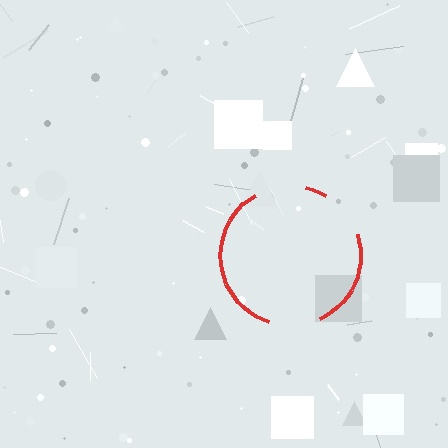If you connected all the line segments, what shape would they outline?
They would outline a circle.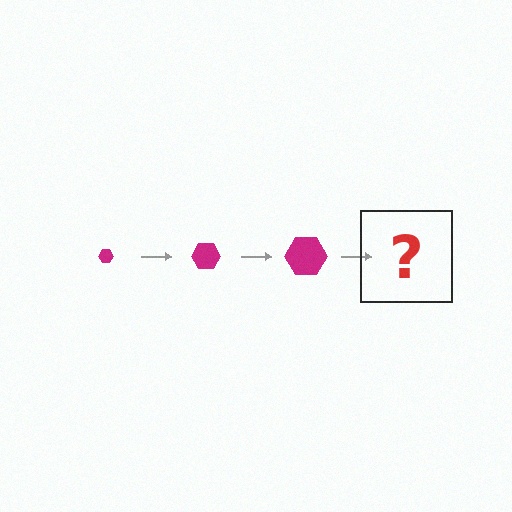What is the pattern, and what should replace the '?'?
The pattern is that the hexagon gets progressively larger each step. The '?' should be a magenta hexagon, larger than the previous one.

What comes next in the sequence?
The next element should be a magenta hexagon, larger than the previous one.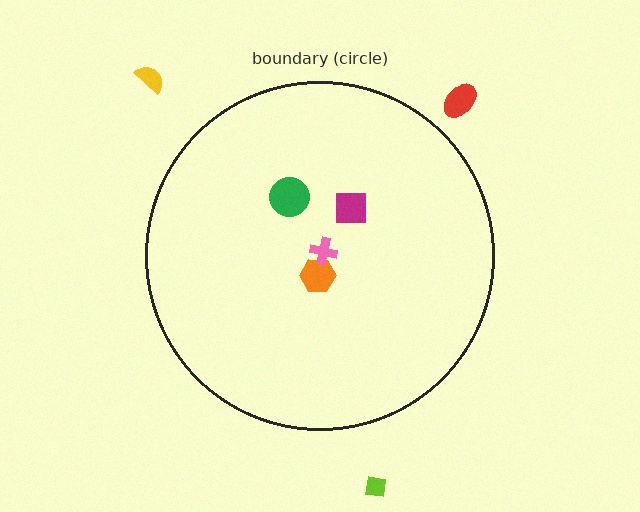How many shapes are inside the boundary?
4 inside, 3 outside.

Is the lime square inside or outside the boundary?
Outside.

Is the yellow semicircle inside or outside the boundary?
Outside.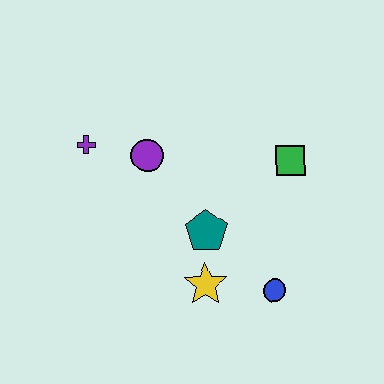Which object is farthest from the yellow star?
The purple cross is farthest from the yellow star.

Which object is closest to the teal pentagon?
The yellow star is closest to the teal pentagon.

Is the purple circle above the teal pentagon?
Yes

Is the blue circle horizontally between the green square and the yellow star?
Yes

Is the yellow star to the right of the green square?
No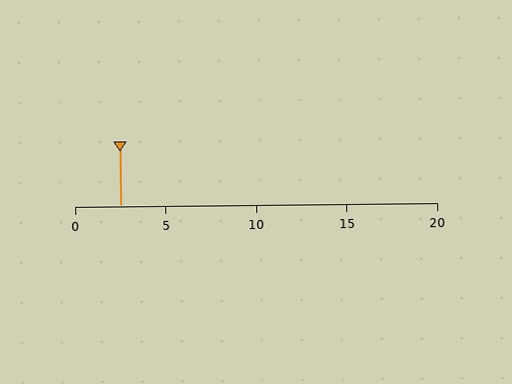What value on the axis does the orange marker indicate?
The marker indicates approximately 2.5.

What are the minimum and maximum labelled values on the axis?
The axis runs from 0 to 20.